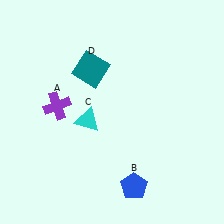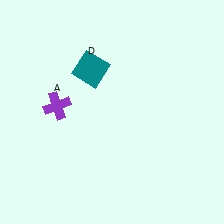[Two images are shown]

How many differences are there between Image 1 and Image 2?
There are 2 differences between the two images.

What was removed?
The blue pentagon (B), the cyan triangle (C) were removed in Image 2.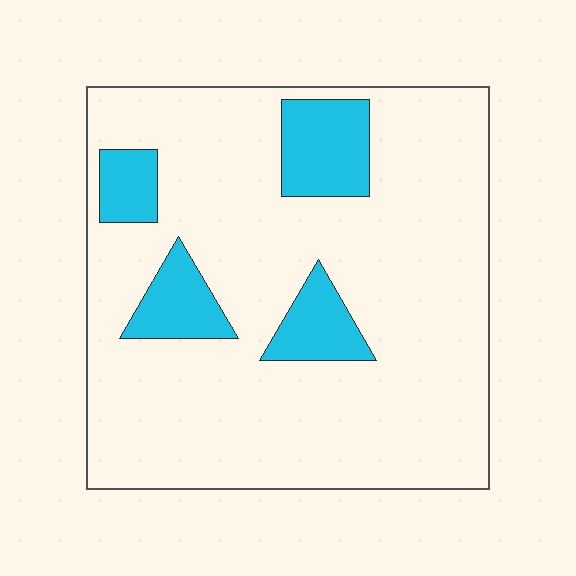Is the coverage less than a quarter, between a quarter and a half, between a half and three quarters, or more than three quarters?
Less than a quarter.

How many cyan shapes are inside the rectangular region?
4.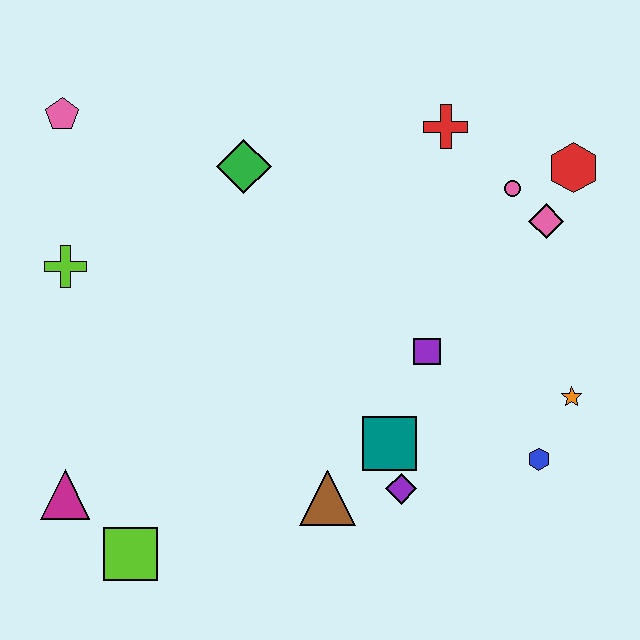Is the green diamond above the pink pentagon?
No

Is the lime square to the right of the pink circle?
No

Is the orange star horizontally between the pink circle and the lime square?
No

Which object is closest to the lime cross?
The pink pentagon is closest to the lime cross.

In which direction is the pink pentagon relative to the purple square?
The pink pentagon is to the left of the purple square.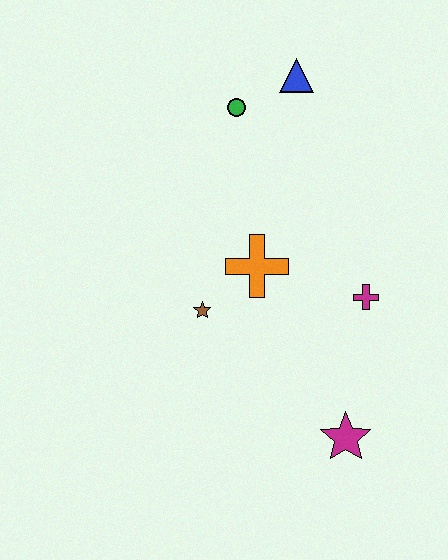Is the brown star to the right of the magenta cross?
No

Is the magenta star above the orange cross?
No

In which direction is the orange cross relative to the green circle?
The orange cross is below the green circle.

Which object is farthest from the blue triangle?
The magenta star is farthest from the blue triangle.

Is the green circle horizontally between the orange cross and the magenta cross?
No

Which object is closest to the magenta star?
The magenta cross is closest to the magenta star.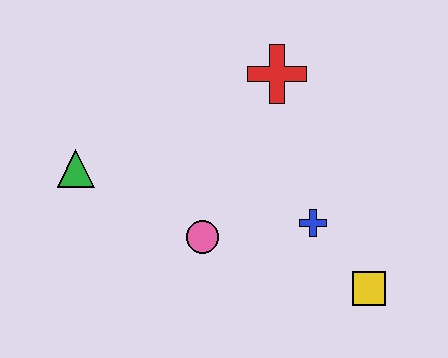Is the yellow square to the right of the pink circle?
Yes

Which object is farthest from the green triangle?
The yellow square is farthest from the green triangle.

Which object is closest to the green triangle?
The pink circle is closest to the green triangle.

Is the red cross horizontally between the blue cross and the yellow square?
No